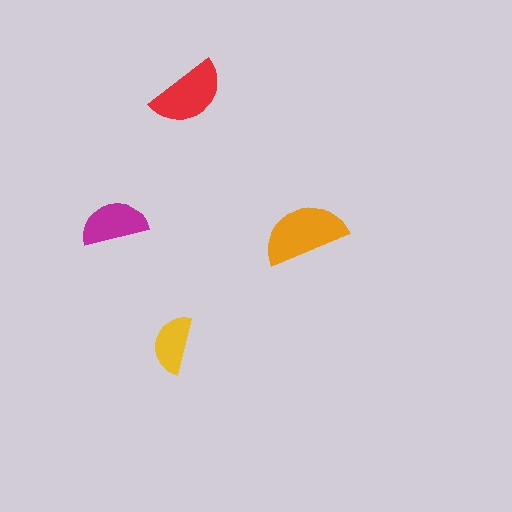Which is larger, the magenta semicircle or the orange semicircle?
The orange one.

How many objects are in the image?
There are 4 objects in the image.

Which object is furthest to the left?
The magenta semicircle is leftmost.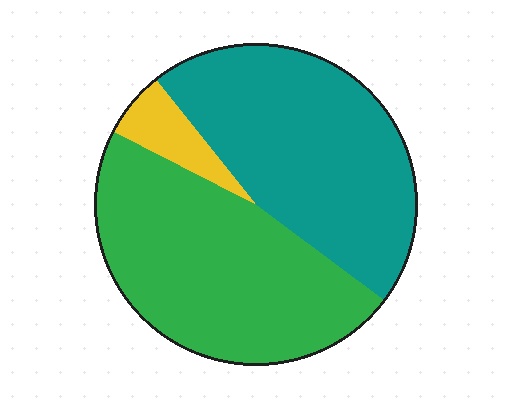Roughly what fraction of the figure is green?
Green takes up about one half (1/2) of the figure.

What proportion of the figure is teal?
Teal takes up between a quarter and a half of the figure.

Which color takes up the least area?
Yellow, at roughly 5%.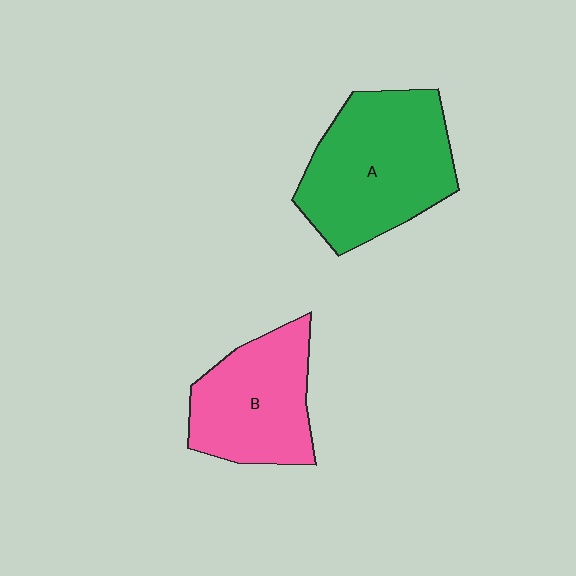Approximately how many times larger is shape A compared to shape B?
Approximately 1.3 times.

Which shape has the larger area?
Shape A (green).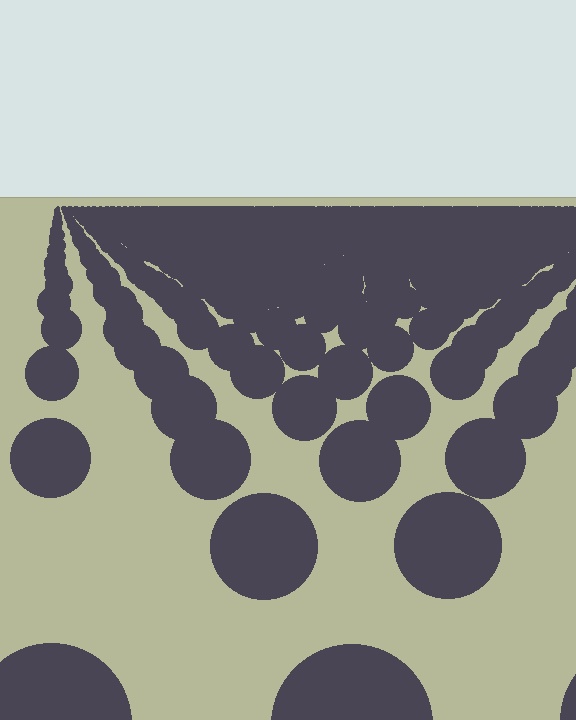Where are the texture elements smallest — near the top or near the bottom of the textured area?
Near the top.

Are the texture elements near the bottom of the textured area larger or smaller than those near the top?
Larger. Near the bottom, elements are closer to the viewer and appear at a bigger on-screen size.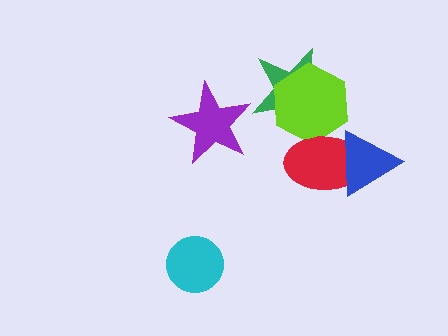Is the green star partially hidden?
Yes, it is partially covered by another shape.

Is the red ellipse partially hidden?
Yes, it is partially covered by another shape.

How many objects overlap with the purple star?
0 objects overlap with the purple star.